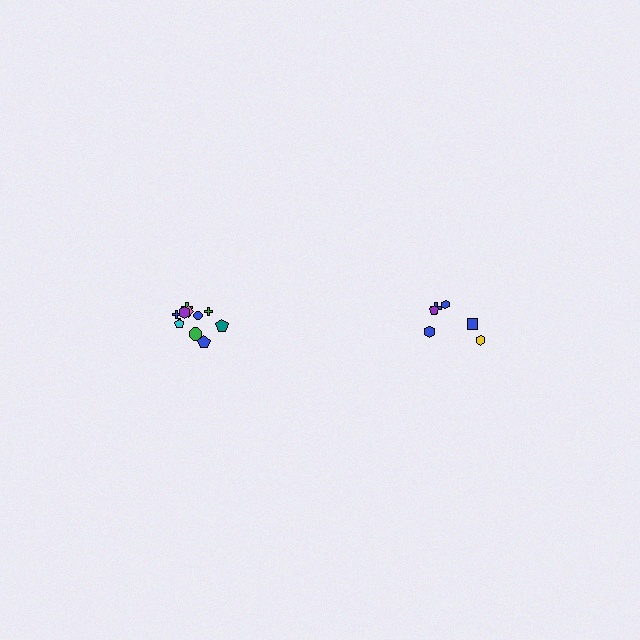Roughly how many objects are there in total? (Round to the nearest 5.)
Roughly 20 objects in total.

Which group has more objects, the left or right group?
The left group.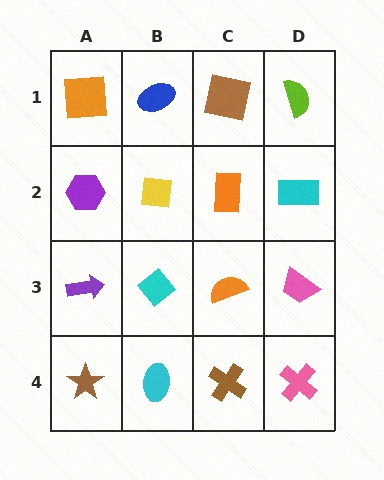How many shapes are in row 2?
4 shapes.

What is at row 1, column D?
A lime semicircle.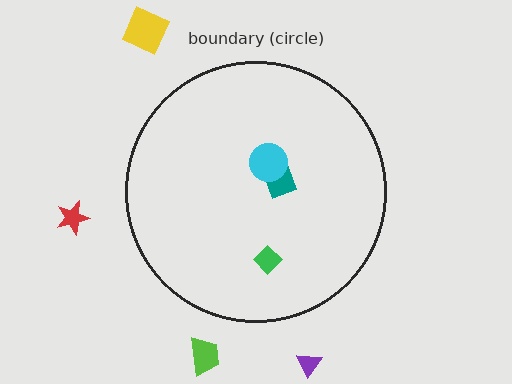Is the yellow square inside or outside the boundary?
Outside.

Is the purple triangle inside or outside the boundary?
Outside.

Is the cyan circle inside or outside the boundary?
Inside.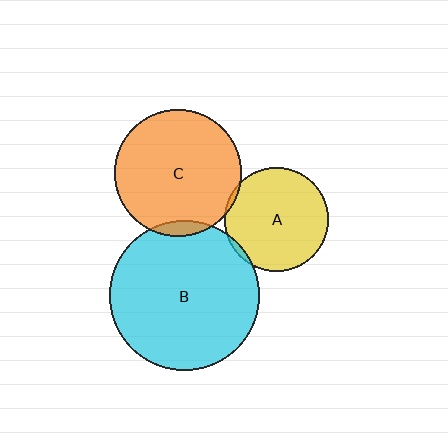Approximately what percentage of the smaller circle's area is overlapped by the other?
Approximately 5%.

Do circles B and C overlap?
Yes.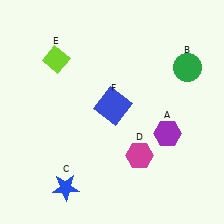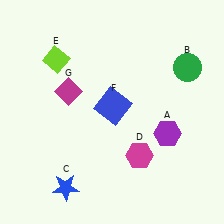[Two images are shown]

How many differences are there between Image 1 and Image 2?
There is 1 difference between the two images.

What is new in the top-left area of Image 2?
A magenta diamond (G) was added in the top-left area of Image 2.